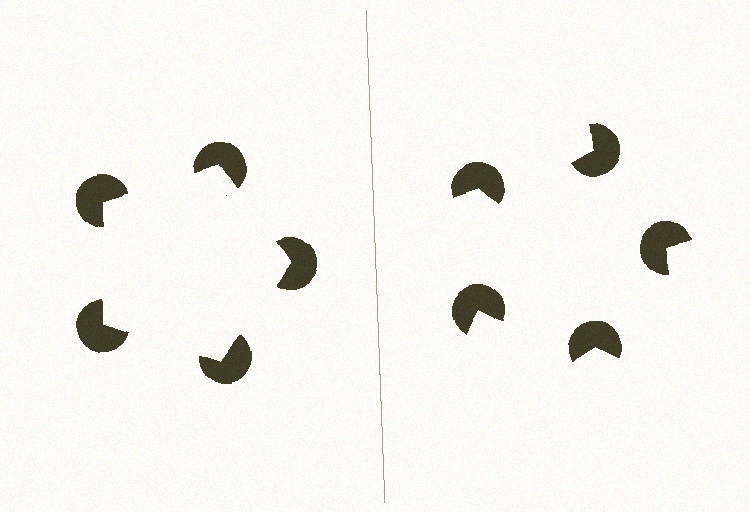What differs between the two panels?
The pac-man discs are positioned identically on both sides; only the wedge orientations differ. On the left they align to a pentagon; on the right they are misaligned.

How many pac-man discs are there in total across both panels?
10 — 5 on each side.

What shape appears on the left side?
An illusory pentagon.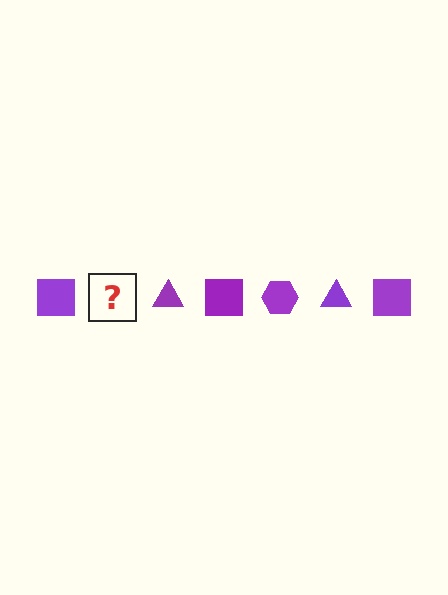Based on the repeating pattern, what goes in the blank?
The blank should be a purple hexagon.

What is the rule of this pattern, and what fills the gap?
The rule is that the pattern cycles through square, hexagon, triangle shapes in purple. The gap should be filled with a purple hexagon.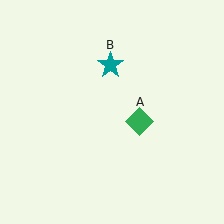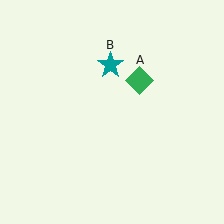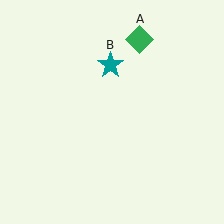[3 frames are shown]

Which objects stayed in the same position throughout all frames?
Teal star (object B) remained stationary.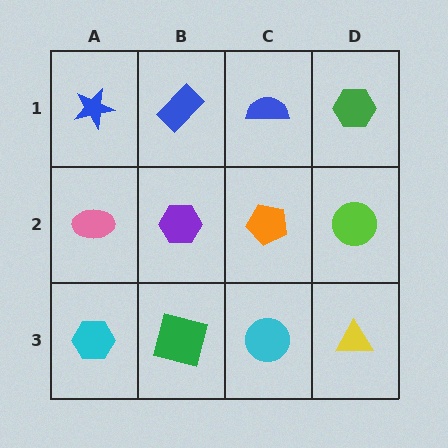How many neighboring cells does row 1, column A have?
2.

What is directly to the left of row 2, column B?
A pink ellipse.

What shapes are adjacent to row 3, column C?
An orange pentagon (row 2, column C), a green square (row 3, column B), a yellow triangle (row 3, column D).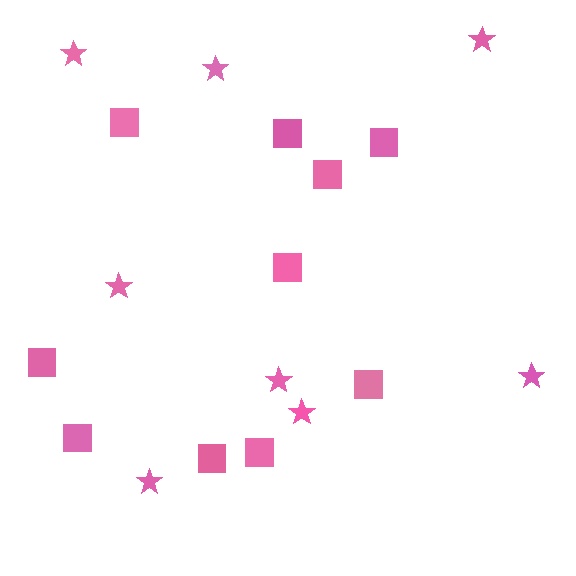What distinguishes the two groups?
There are 2 groups: one group of stars (8) and one group of squares (10).